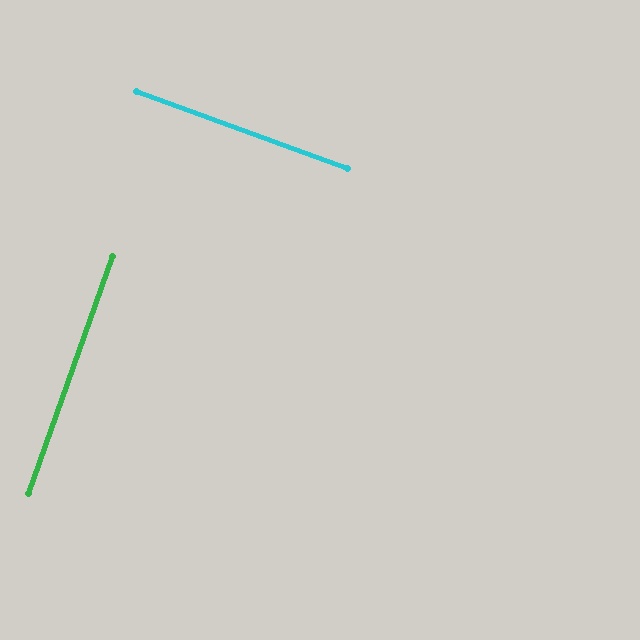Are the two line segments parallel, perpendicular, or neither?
Perpendicular — they meet at approximately 90°.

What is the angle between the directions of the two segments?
Approximately 90 degrees.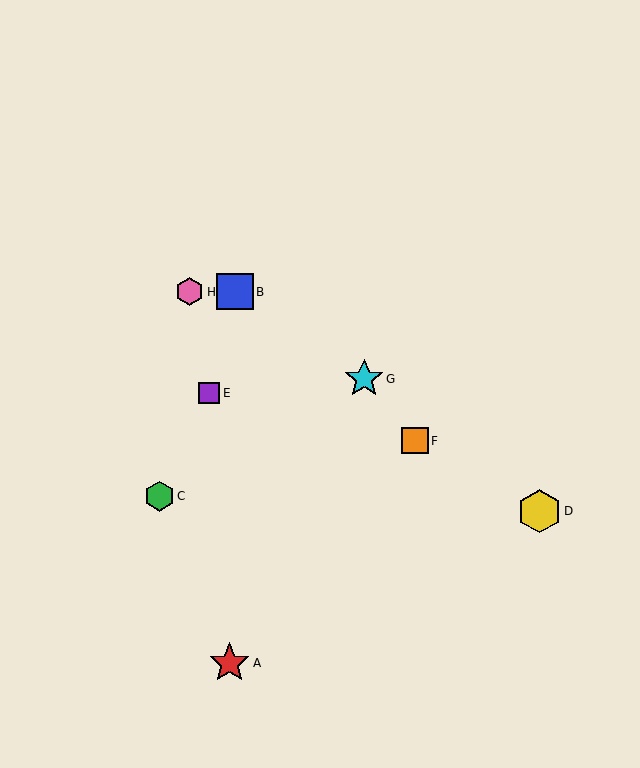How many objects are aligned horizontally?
2 objects (B, H) are aligned horizontally.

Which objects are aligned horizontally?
Objects B, H are aligned horizontally.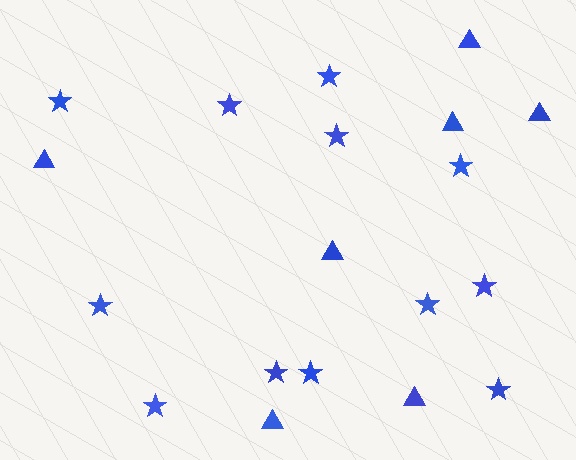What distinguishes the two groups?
There are 2 groups: one group of triangles (7) and one group of stars (12).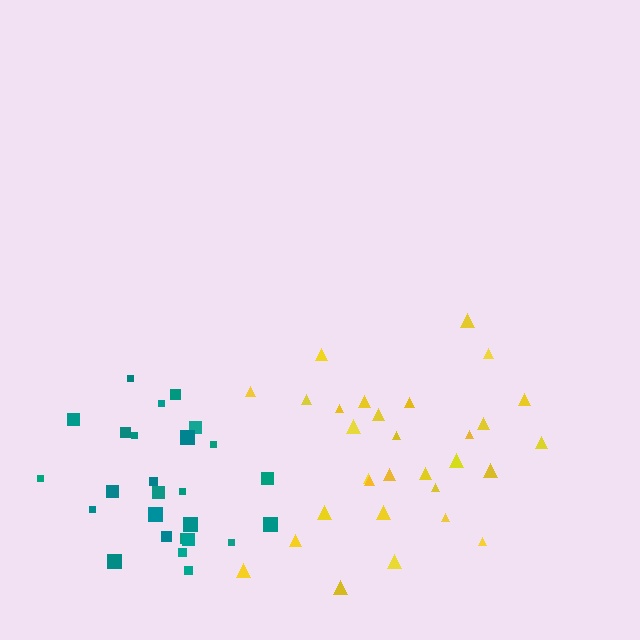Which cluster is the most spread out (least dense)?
Yellow.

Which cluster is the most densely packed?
Teal.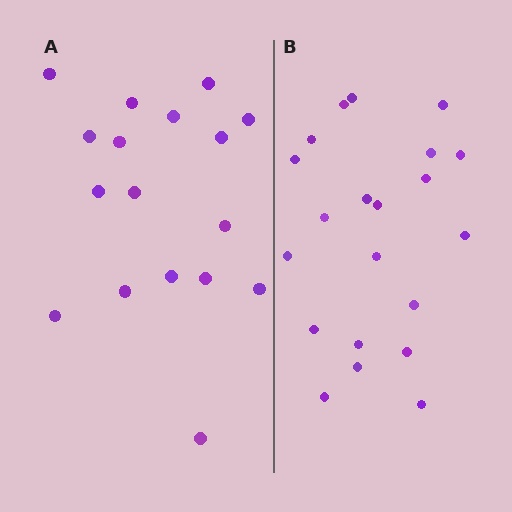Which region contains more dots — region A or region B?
Region B (the right region) has more dots.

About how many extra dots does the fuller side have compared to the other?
Region B has about 4 more dots than region A.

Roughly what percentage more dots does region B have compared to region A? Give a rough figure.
About 25% more.